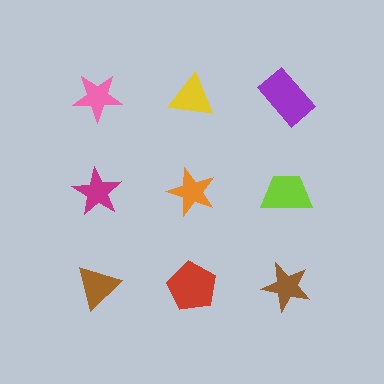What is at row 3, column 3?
A brown star.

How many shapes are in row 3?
3 shapes.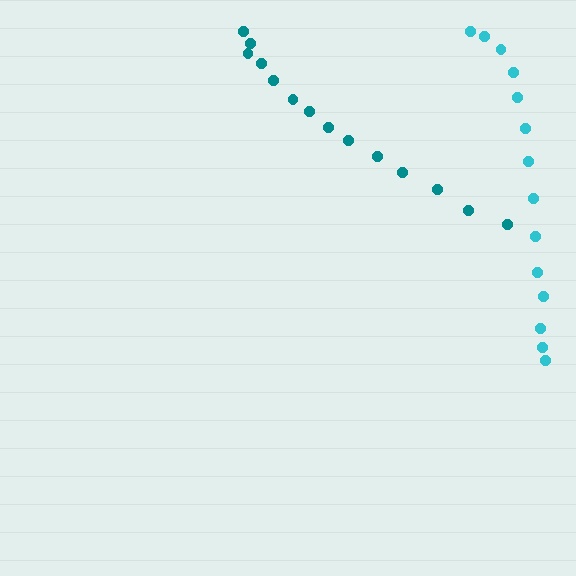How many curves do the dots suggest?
There are 2 distinct paths.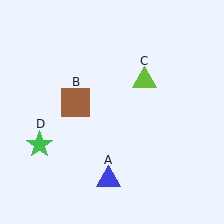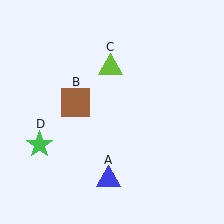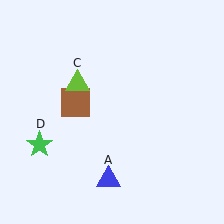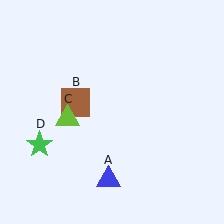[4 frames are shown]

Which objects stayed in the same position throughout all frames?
Blue triangle (object A) and brown square (object B) and green star (object D) remained stationary.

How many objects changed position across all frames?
1 object changed position: lime triangle (object C).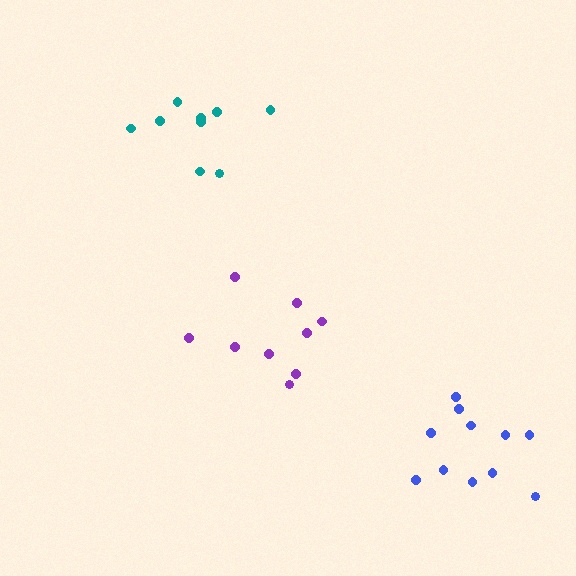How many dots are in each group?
Group 1: 11 dots, Group 2: 9 dots, Group 3: 9 dots (29 total).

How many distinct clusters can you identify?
There are 3 distinct clusters.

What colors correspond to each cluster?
The clusters are colored: blue, purple, teal.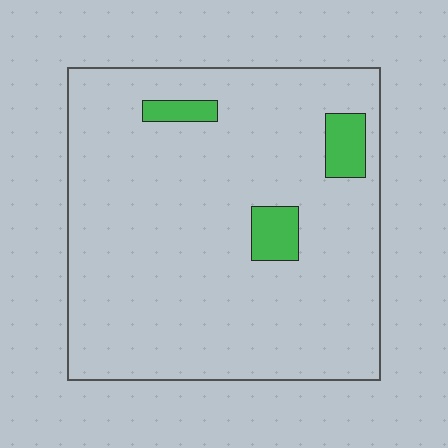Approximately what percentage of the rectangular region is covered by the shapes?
Approximately 5%.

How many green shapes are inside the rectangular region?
3.